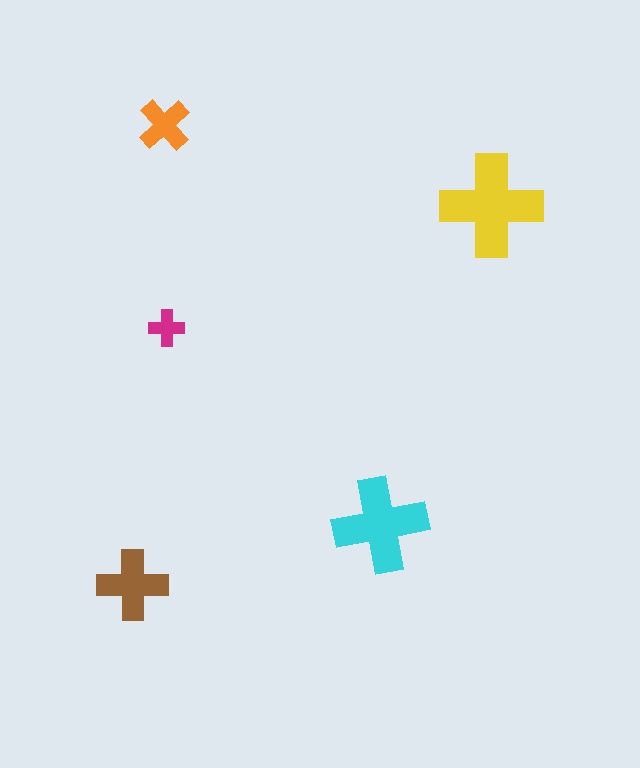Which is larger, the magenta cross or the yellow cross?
The yellow one.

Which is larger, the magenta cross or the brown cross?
The brown one.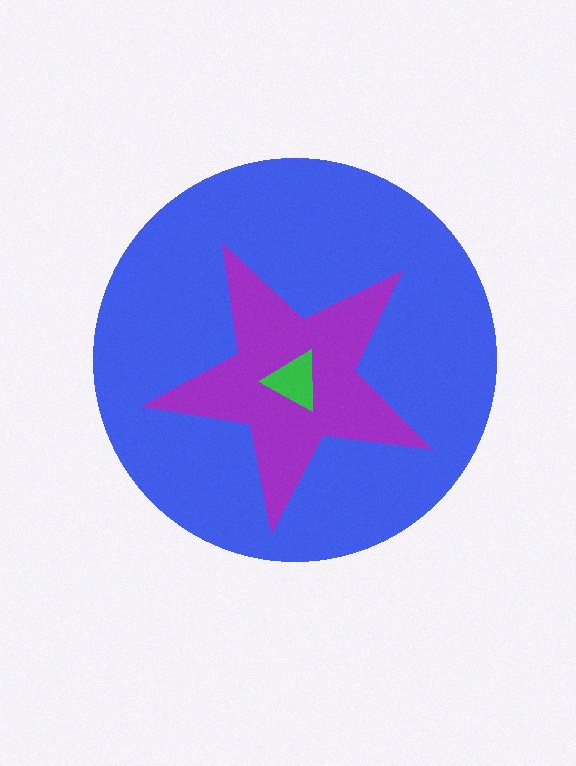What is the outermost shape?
The blue circle.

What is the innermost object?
The green triangle.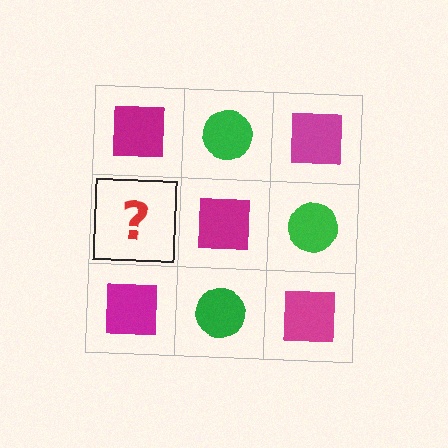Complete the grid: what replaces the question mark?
The question mark should be replaced with a green circle.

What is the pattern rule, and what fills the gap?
The rule is that it alternates magenta square and green circle in a checkerboard pattern. The gap should be filled with a green circle.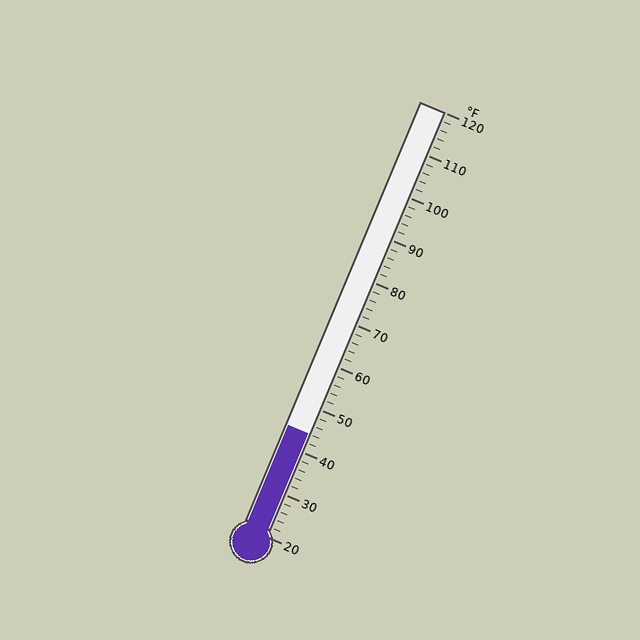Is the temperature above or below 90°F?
The temperature is below 90°F.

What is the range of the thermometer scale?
The thermometer scale ranges from 20°F to 120°F.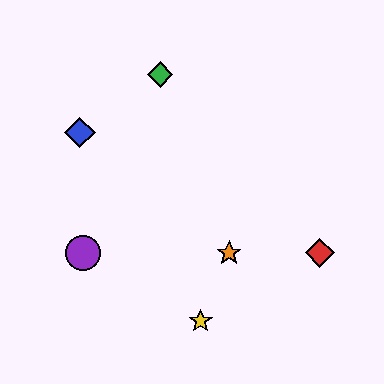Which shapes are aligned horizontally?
The red diamond, the purple circle, the orange star are aligned horizontally.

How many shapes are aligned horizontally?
3 shapes (the red diamond, the purple circle, the orange star) are aligned horizontally.